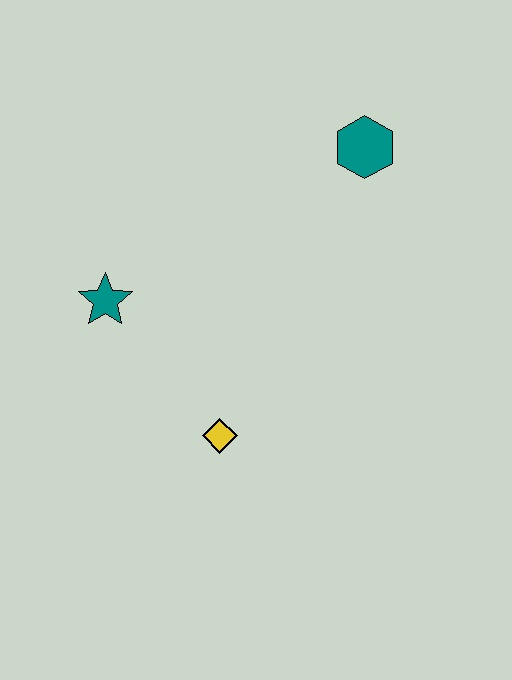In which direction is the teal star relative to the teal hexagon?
The teal star is to the left of the teal hexagon.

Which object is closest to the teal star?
The yellow diamond is closest to the teal star.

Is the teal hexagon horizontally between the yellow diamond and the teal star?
No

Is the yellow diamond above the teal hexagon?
No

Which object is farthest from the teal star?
The teal hexagon is farthest from the teal star.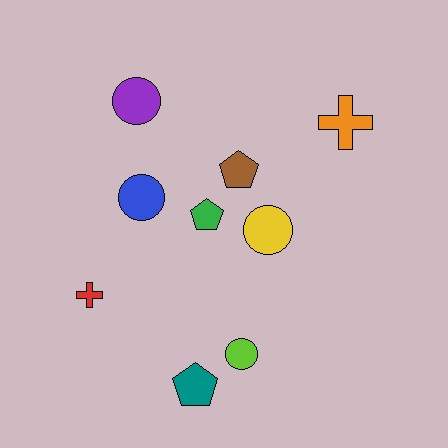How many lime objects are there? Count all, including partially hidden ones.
There is 1 lime object.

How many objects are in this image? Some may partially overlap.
There are 9 objects.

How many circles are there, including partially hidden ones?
There are 4 circles.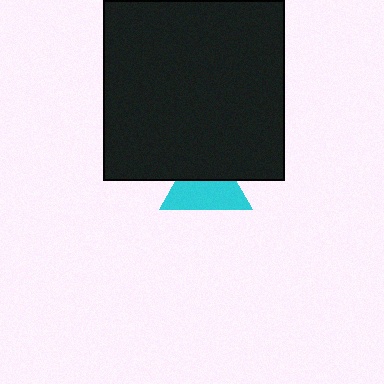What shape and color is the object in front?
The object in front is a black square.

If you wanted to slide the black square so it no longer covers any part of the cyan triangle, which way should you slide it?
Slide it up — that is the most direct way to separate the two shapes.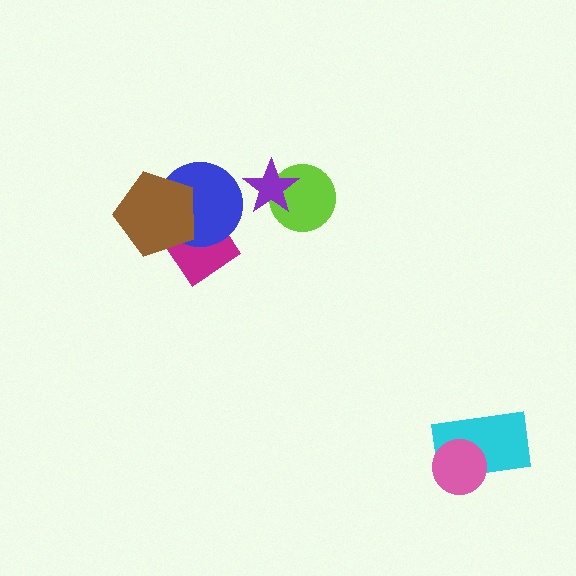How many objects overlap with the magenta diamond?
2 objects overlap with the magenta diamond.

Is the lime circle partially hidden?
Yes, it is partially covered by another shape.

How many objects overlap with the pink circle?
1 object overlaps with the pink circle.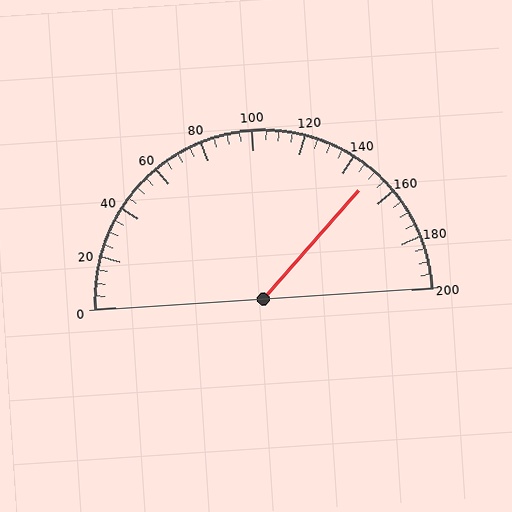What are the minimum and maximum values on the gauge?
The gauge ranges from 0 to 200.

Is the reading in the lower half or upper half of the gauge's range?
The reading is in the upper half of the range (0 to 200).